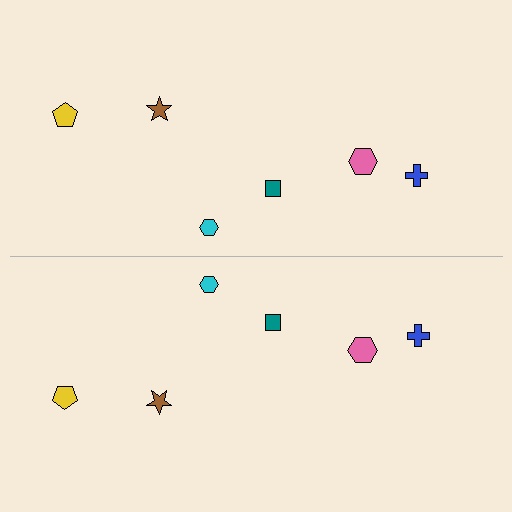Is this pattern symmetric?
Yes, this pattern has bilateral (reflection) symmetry.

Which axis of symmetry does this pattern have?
The pattern has a horizontal axis of symmetry running through the center of the image.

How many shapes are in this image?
There are 12 shapes in this image.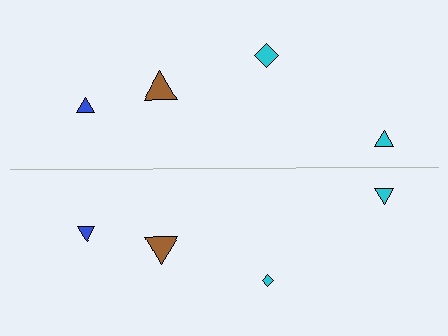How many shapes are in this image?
There are 8 shapes in this image.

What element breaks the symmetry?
The cyan diamond on the bottom side has a different size than its mirror counterpart.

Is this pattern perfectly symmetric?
No, the pattern is not perfectly symmetric. The cyan diamond on the bottom side has a different size than its mirror counterpart.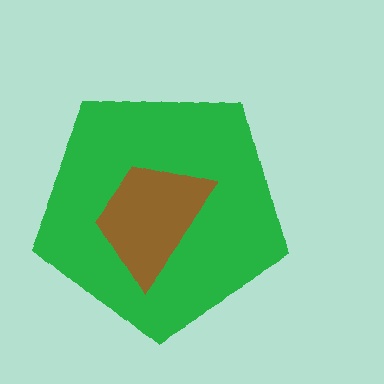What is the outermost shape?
The green pentagon.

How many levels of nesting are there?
2.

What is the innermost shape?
The brown trapezoid.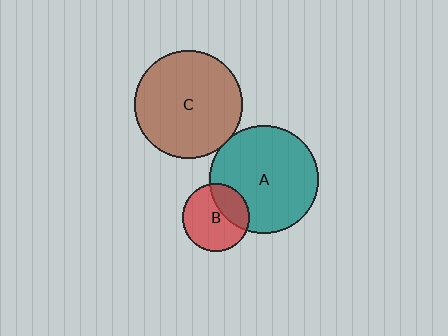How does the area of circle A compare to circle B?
Approximately 2.6 times.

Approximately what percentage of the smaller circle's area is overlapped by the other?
Approximately 5%.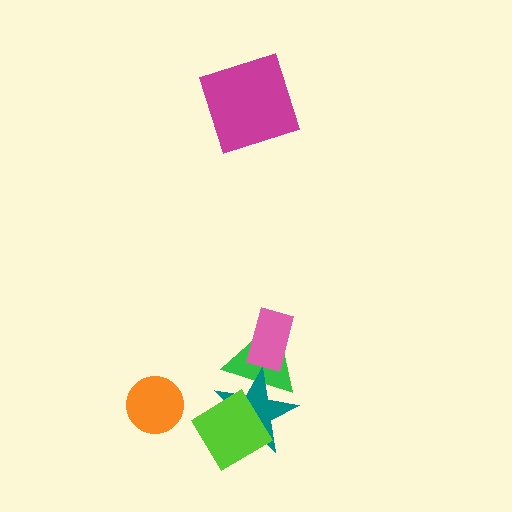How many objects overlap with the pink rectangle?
1 object overlaps with the pink rectangle.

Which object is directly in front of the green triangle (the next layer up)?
The pink rectangle is directly in front of the green triangle.